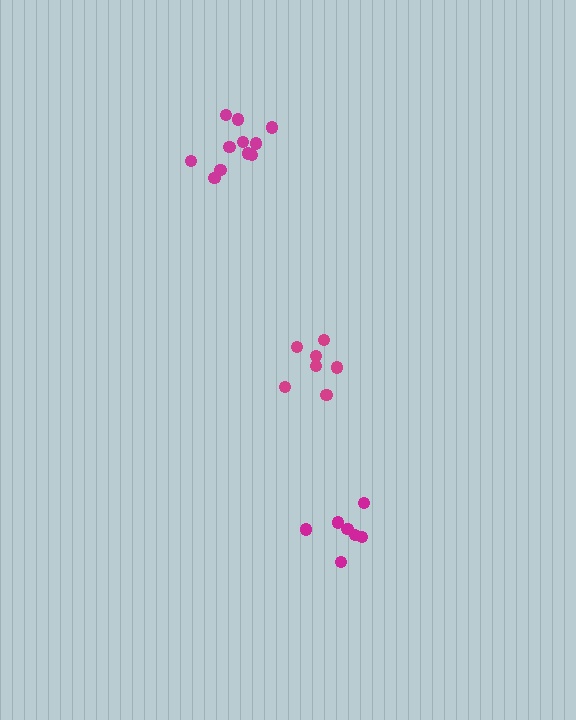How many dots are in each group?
Group 1: 7 dots, Group 2: 11 dots, Group 3: 7 dots (25 total).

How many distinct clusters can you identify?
There are 3 distinct clusters.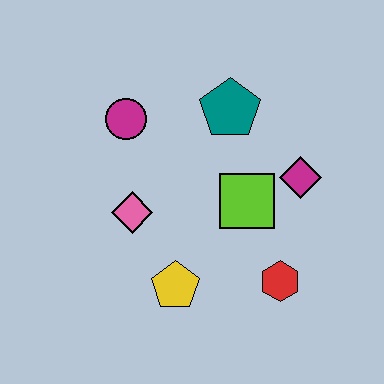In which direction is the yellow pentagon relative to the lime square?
The yellow pentagon is below the lime square.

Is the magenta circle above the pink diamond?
Yes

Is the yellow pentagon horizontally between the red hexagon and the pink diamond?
Yes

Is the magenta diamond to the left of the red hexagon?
No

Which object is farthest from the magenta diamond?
The magenta circle is farthest from the magenta diamond.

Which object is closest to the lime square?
The magenta diamond is closest to the lime square.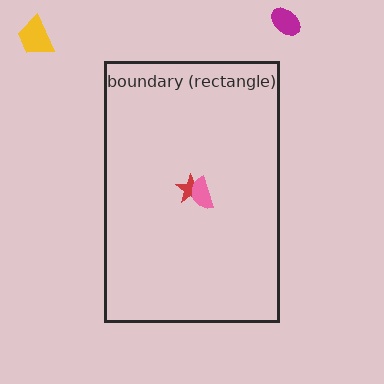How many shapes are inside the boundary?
2 inside, 2 outside.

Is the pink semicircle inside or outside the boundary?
Inside.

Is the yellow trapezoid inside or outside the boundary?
Outside.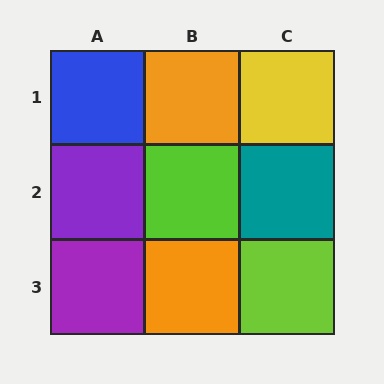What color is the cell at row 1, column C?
Yellow.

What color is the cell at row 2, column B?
Lime.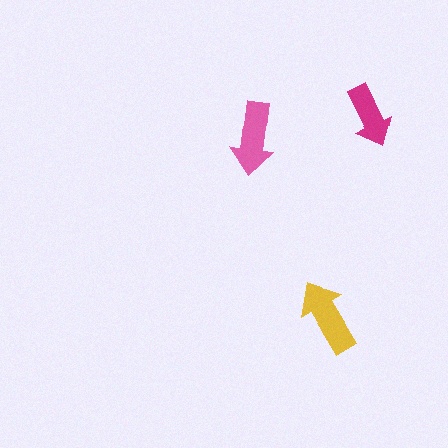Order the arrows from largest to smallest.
the yellow one, the pink one, the magenta one.